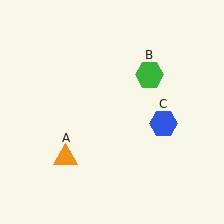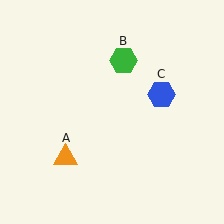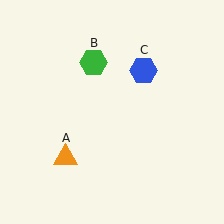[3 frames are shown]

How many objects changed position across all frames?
2 objects changed position: green hexagon (object B), blue hexagon (object C).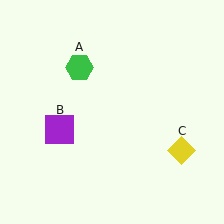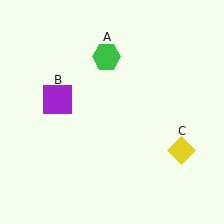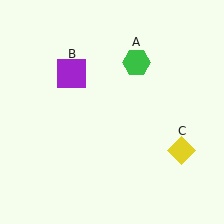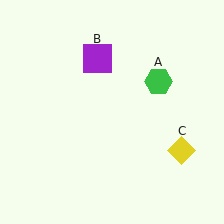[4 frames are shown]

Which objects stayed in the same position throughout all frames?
Yellow diamond (object C) remained stationary.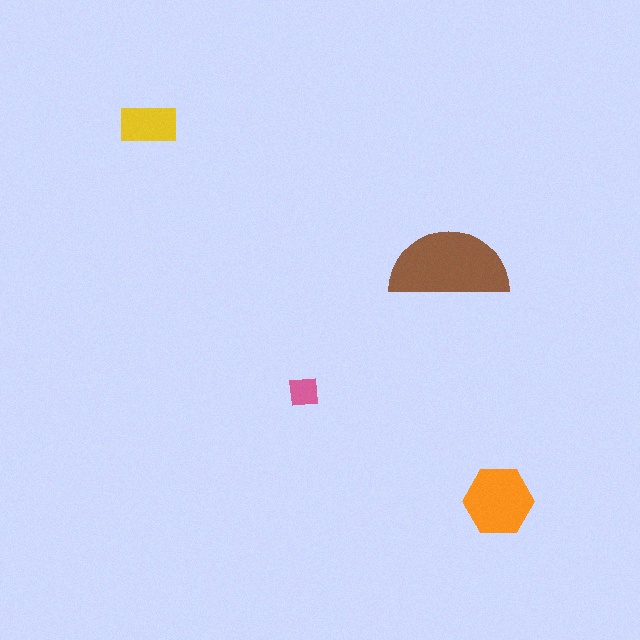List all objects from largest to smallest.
The brown semicircle, the orange hexagon, the yellow rectangle, the pink square.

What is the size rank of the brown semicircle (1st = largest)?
1st.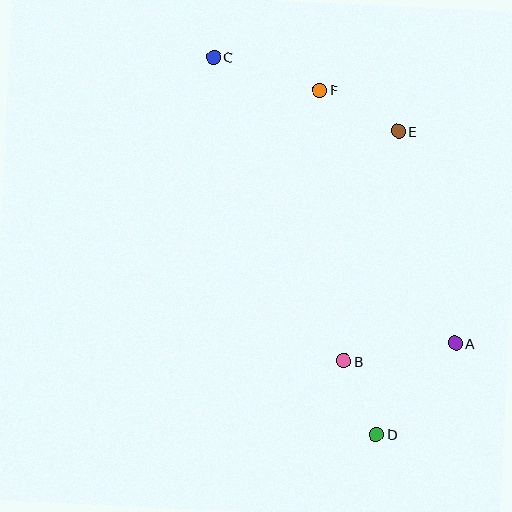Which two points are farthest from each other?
Points C and D are farthest from each other.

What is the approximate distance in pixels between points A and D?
The distance between A and D is approximately 120 pixels.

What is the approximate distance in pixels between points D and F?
The distance between D and F is approximately 348 pixels.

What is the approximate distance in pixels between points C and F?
The distance between C and F is approximately 111 pixels.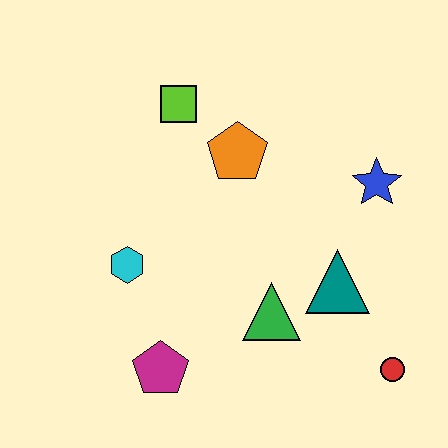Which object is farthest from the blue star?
The magenta pentagon is farthest from the blue star.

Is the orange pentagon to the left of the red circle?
Yes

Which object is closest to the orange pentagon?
The lime square is closest to the orange pentagon.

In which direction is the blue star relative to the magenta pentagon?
The blue star is to the right of the magenta pentagon.